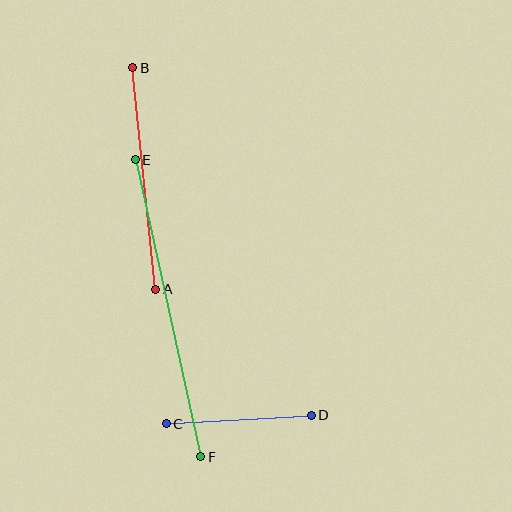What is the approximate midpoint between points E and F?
The midpoint is at approximately (168, 308) pixels.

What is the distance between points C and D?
The distance is approximately 145 pixels.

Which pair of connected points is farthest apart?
Points E and F are farthest apart.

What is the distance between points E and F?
The distance is approximately 304 pixels.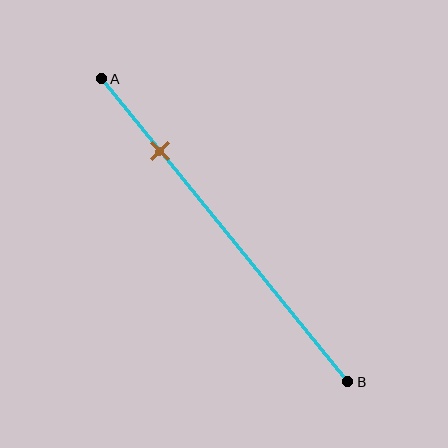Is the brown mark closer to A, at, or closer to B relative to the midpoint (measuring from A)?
The brown mark is closer to point A than the midpoint of segment AB.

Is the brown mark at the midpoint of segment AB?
No, the mark is at about 25% from A, not at the 50% midpoint.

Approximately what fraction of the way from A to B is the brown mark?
The brown mark is approximately 25% of the way from A to B.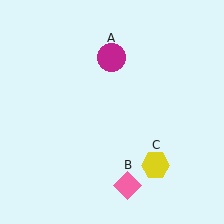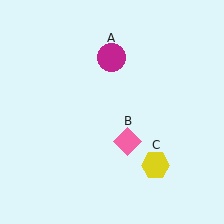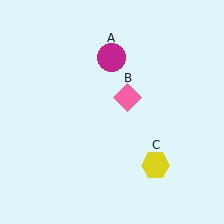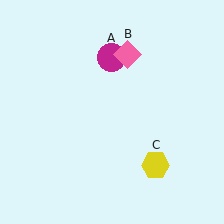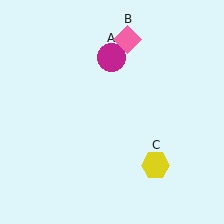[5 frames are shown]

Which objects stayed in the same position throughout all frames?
Magenta circle (object A) and yellow hexagon (object C) remained stationary.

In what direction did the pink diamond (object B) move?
The pink diamond (object B) moved up.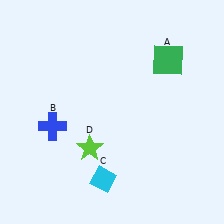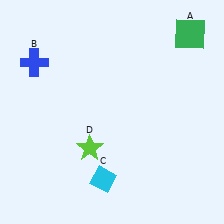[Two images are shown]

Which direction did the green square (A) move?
The green square (A) moved up.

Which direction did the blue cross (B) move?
The blue cross (B) moved up.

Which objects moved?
The objects that moved are: the green square (A), the blue cross (B).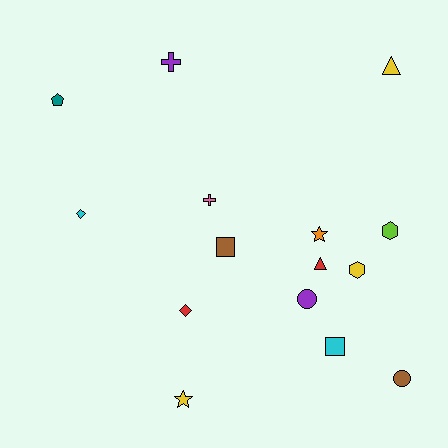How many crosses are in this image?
There are 2 crosses.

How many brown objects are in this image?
There are 2 brown objects.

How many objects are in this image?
There are 15 objects.